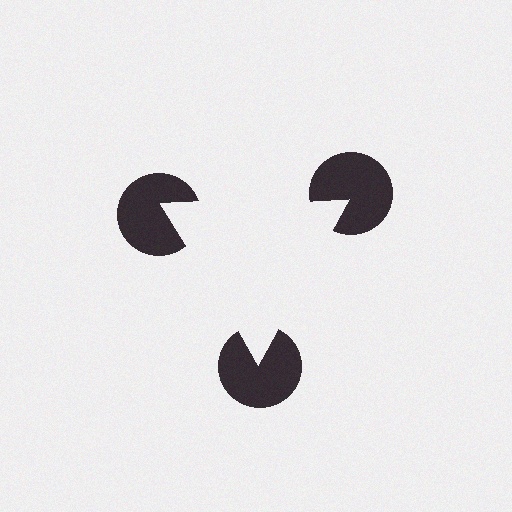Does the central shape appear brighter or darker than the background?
It typically appears slightly brighter than the background, even though no actual brightness change is drawn.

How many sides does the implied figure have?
3 sides.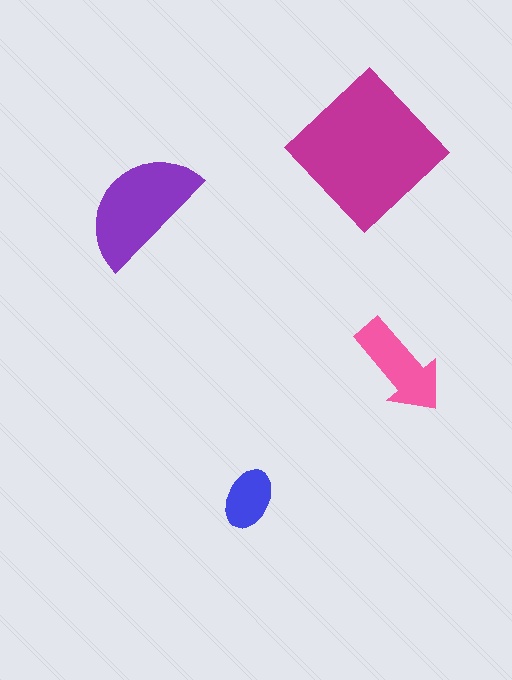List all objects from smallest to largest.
The blue ellipse, the pink arrow, the purple semicircle, the magenta diamond.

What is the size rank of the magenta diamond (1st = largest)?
1st.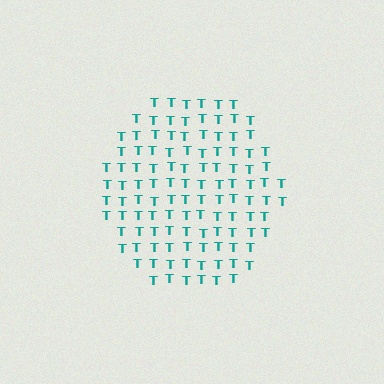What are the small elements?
The small elements are letter T's.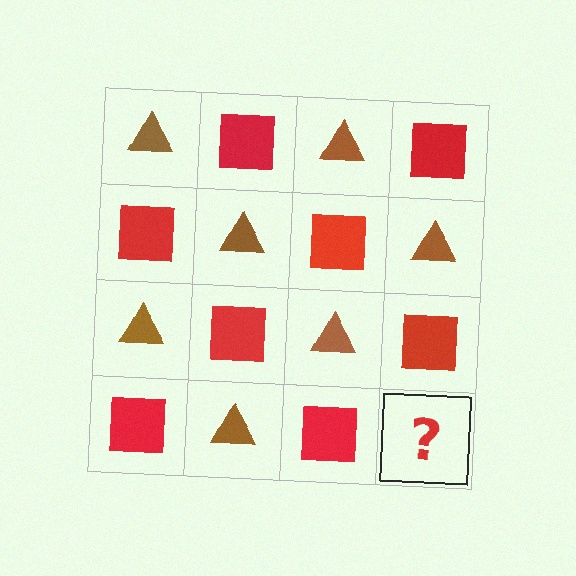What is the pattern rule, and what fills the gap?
The rule is that it alternates brown triangle and red square in a checkerboard pattern. The gap should be filled with a brown triangle.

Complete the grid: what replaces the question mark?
The question mark should be replaced with a brown triangle.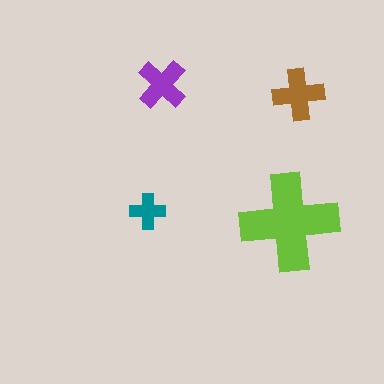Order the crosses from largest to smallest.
the lime one, the brown one, the purple one, the teal one.